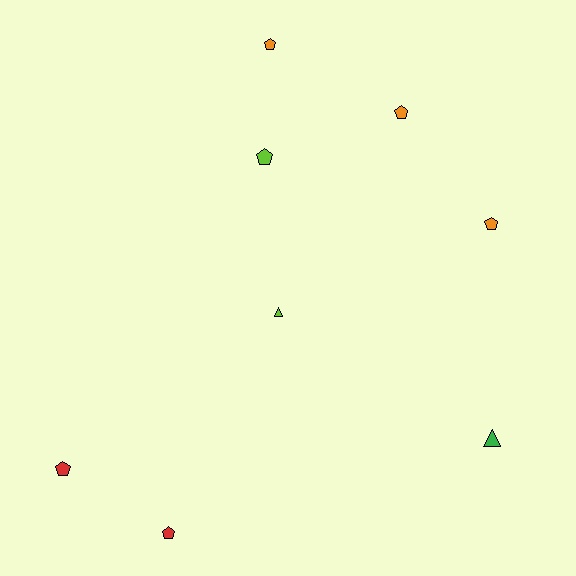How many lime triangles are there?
There is 1 lime triangle.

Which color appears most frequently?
Orange, with 3 objects.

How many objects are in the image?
There are 8 objects.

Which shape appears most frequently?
Pentagon, with 6 objects.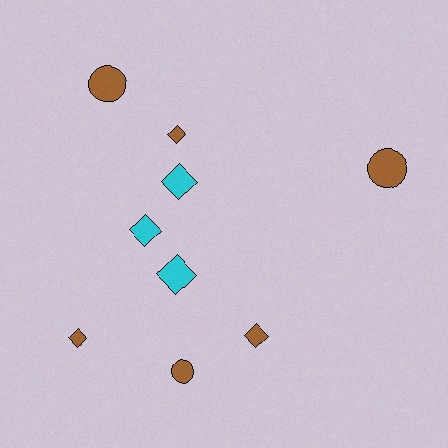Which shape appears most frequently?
Diamond, with 6 objects.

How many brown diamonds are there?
There are 3 brown diamonds.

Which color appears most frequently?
Brown, with 6 objects.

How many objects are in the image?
There are 9 objects.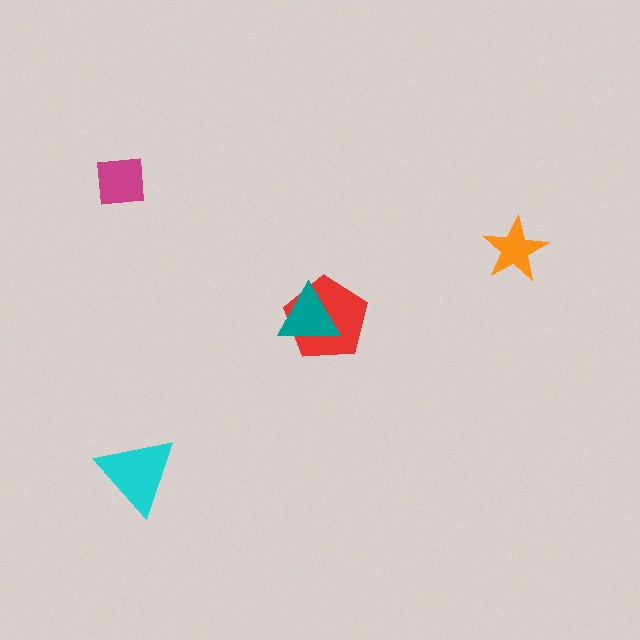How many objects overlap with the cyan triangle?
0 objects overlap with the cyan triangle.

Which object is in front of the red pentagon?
The teal triangle is in front of the red pentagon.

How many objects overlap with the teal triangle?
1 object overlaps with the teal triangle.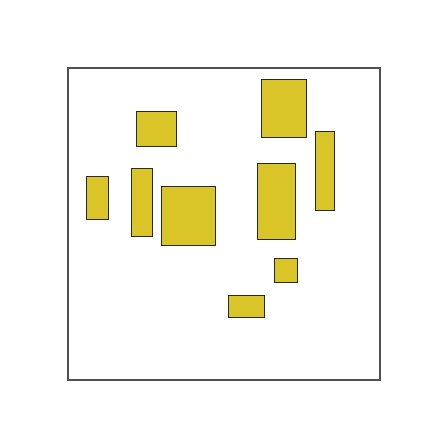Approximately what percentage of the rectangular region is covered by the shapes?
Approximately 15%.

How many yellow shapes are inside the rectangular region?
9.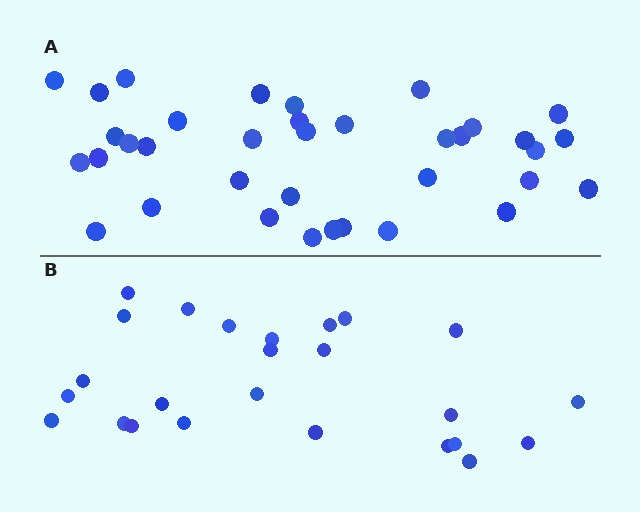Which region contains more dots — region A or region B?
Region A (the top region) has more dots.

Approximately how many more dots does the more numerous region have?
Region A has roughly 12 or so more dots than region B.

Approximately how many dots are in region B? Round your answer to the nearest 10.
About 20 dots. (The exact count is 25, which rounds to 20.)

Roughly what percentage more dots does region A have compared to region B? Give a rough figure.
About 45% more.